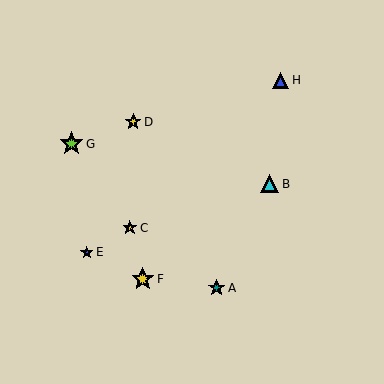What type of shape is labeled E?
Shape E is a blue star.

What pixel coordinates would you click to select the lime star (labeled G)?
Click at (72, 144) to select the lime star G.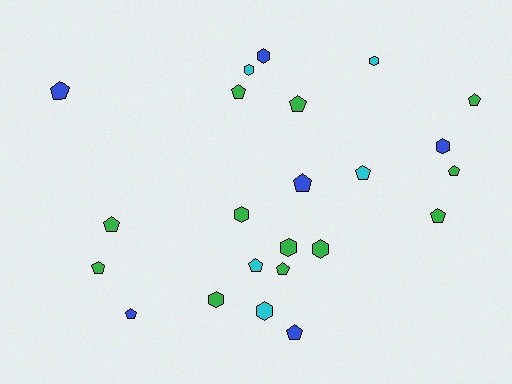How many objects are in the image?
There are 23 objects.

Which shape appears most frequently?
Pentagon, with 14 objects.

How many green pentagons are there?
There are 8 green pentagons.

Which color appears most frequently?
Green, with 12 objects.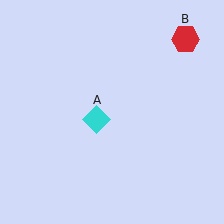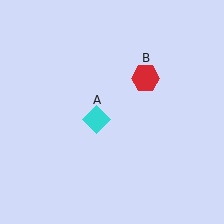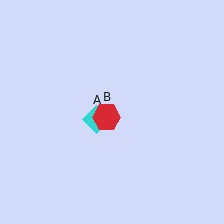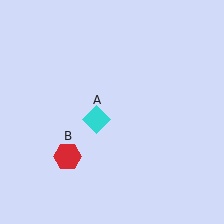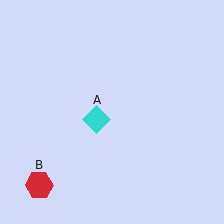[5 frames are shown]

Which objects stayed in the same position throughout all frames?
Cyan diamond (object A) remained stationary.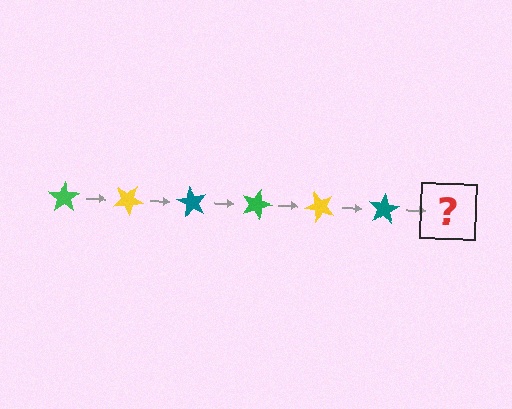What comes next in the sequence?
The next element should be a green star, rotated 180 degrees from the start.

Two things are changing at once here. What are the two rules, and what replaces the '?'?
The two rules are that it rotates 30 degrees each step and the color cycles through green, yellow, and teal. The '?' should be a green star, rotated 180 degrees from the start.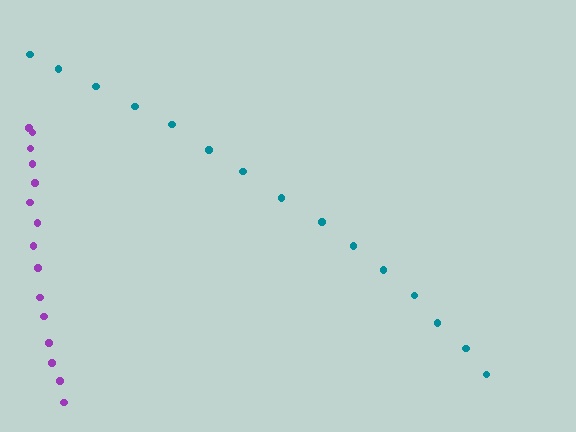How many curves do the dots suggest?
There are 2 distinct paths.